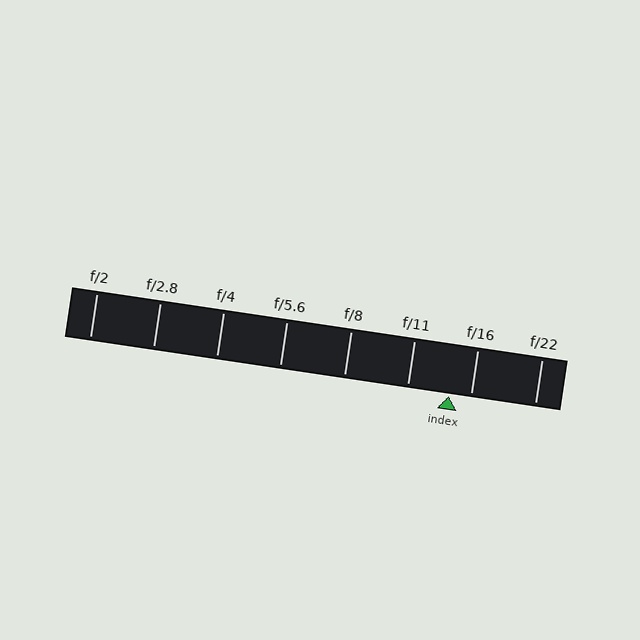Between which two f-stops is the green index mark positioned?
The index mark is between f/11 and f/16.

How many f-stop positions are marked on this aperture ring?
There are 8 f-stop positions marked.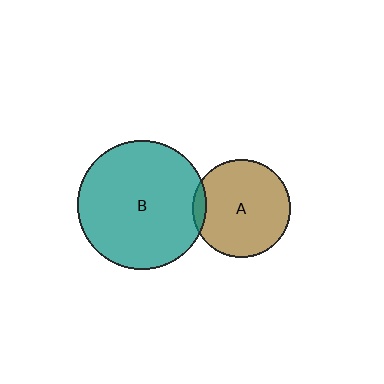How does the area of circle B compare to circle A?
Approximately 1.7 times.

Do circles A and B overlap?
Yes.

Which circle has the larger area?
Circle B (teal).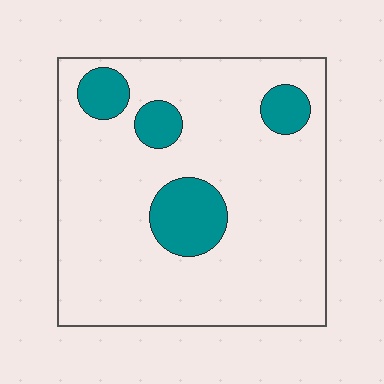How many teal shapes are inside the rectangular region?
4.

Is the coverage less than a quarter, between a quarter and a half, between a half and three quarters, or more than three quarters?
Less than a quarter.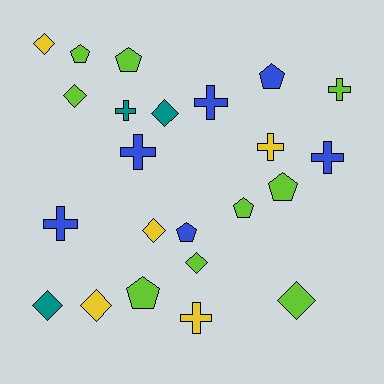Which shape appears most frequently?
Diamond, with 8 objects.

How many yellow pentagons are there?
There are no yellow pentagons.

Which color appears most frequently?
Lime, with 9 objects.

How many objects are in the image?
There are 23 objects.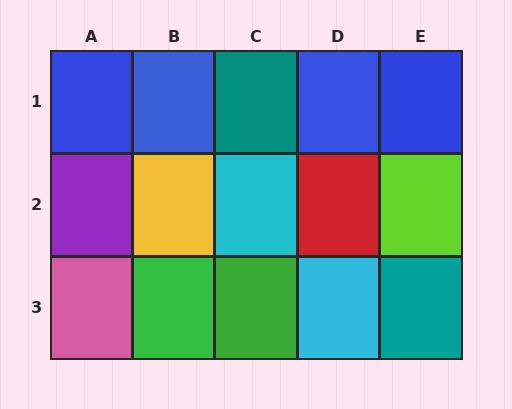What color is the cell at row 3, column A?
Pink.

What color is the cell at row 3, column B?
Green.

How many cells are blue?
4 cells are blue.